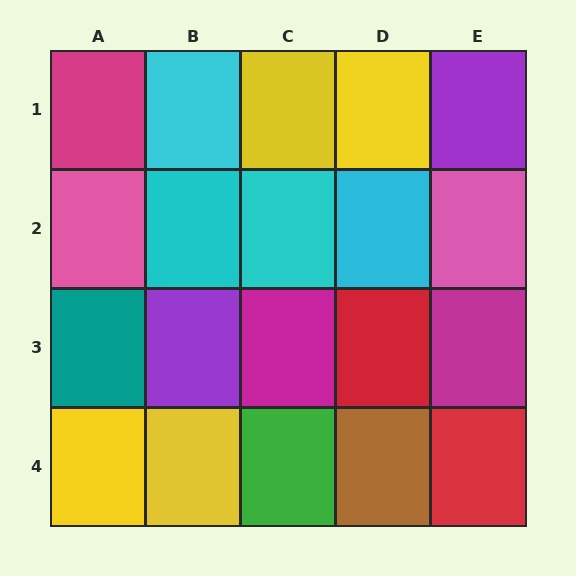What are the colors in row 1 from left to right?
Magenta, cyan, yellow, yellow, purple.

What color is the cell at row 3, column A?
Teal.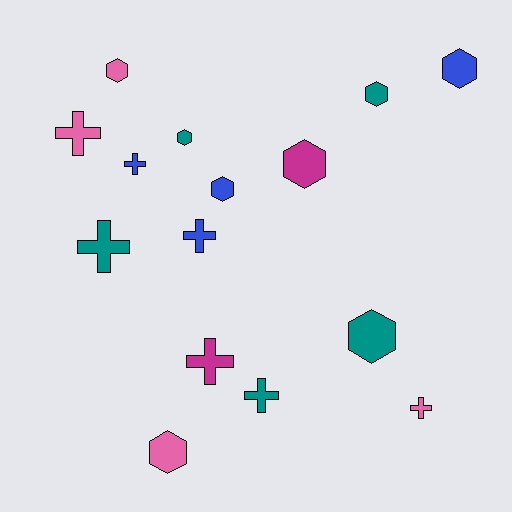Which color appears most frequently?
Teal, with 5 objects.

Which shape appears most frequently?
Hexagon, with 8 objects.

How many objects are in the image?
There are 15 objects.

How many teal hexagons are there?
There are 3 teal hexagons.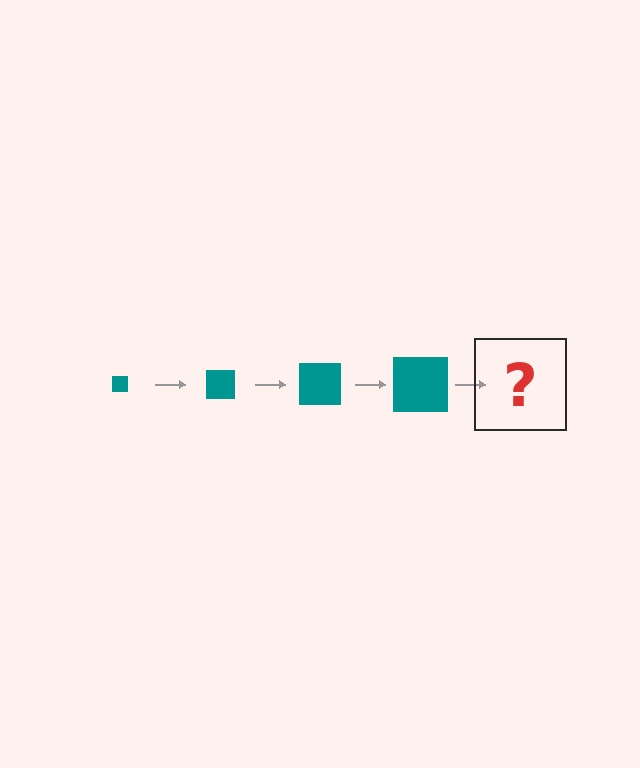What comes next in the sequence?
The next element should be a teal square, larger than the previous one.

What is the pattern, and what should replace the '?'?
The pattern is that the square gets progressively larger each step. The '?' should be a teal square, larger than the previous one.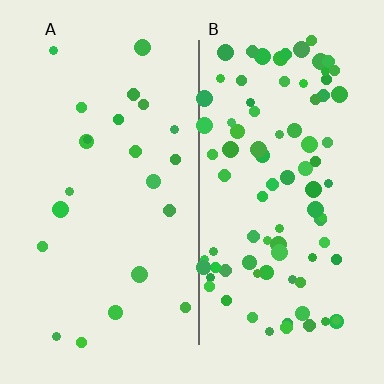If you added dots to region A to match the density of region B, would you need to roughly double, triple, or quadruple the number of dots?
Approximately quadruple.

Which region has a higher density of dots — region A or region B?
B (the right).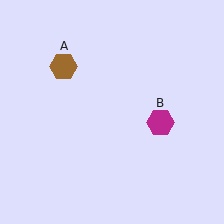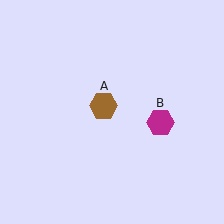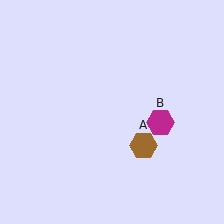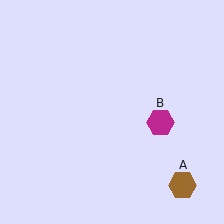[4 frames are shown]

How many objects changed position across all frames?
1 object changed position: brown hexagon (object A).